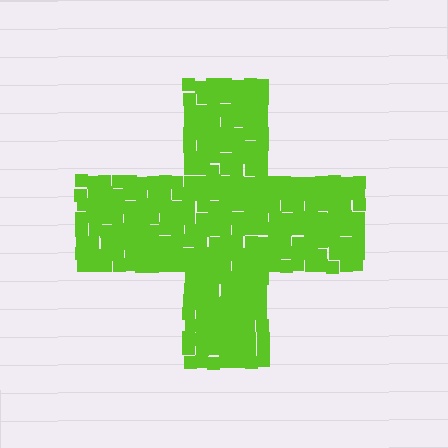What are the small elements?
The small elements are squares.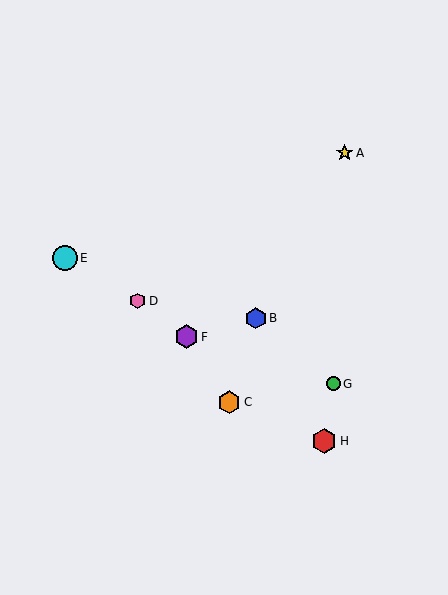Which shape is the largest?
The red hexagon (labeled H) is the largest.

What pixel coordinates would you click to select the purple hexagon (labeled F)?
Click at (186, 337) to select the purple hexagon F.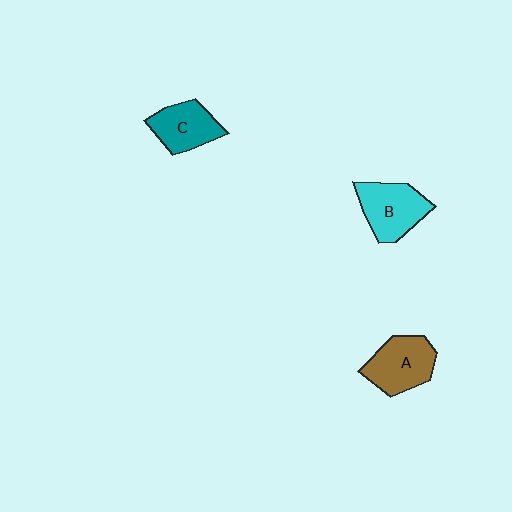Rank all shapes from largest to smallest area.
From largest to smallest: B (cyan), A (brown), C (teal).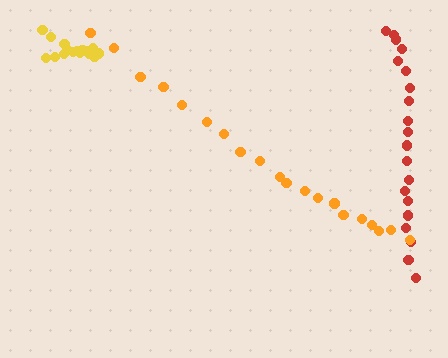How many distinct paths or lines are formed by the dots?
There are 3 distinct paths.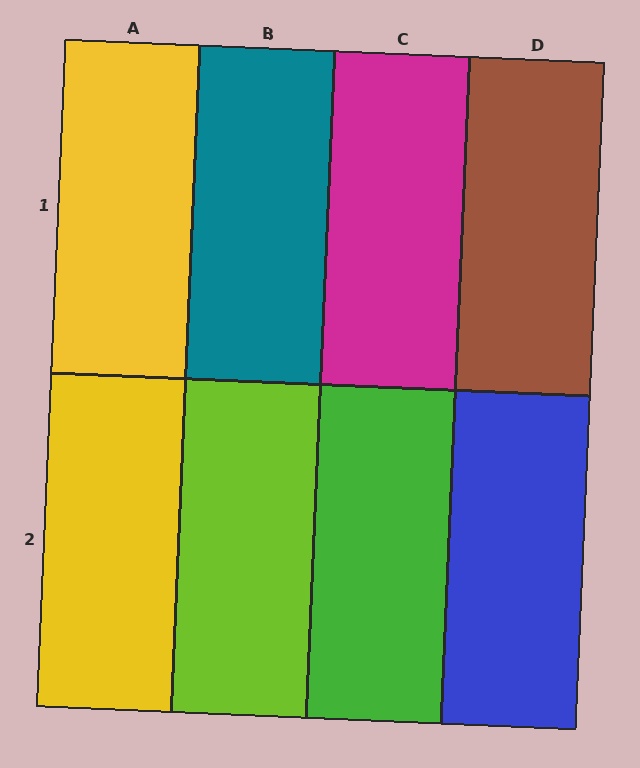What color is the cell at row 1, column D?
Brown.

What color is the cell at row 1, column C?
Magenta.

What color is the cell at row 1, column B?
Teal.